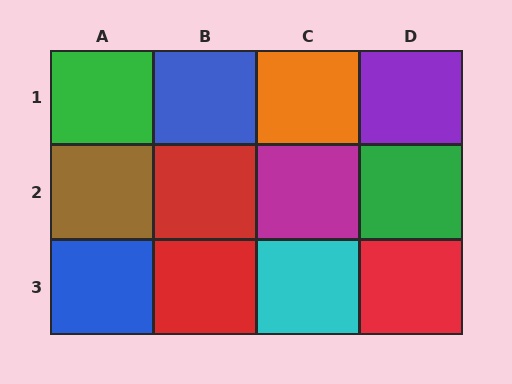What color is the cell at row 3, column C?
Cyan.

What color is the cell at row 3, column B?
Red.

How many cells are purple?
1 cell is purple.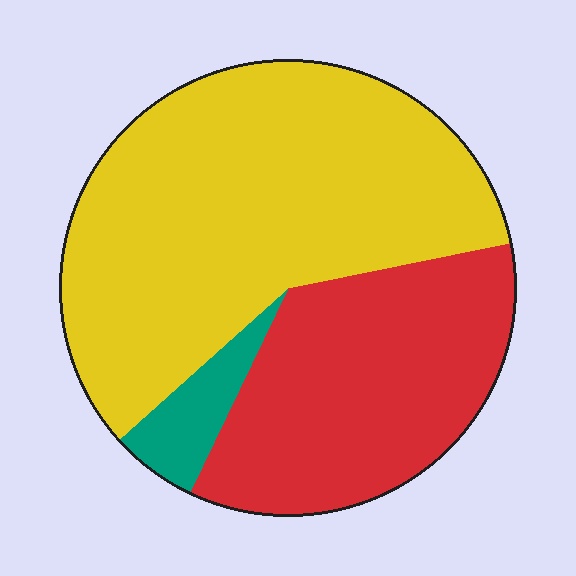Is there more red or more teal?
Red.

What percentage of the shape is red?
Red covers roughly 35% of the shape.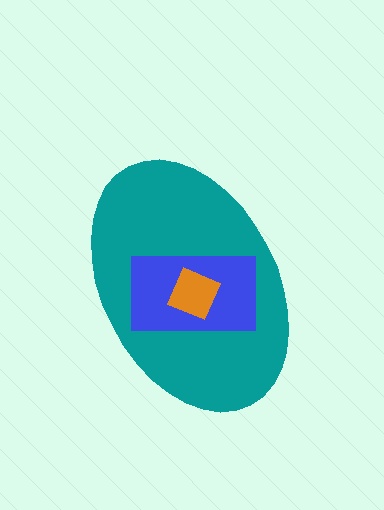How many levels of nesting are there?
3.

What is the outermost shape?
The teal ellipse.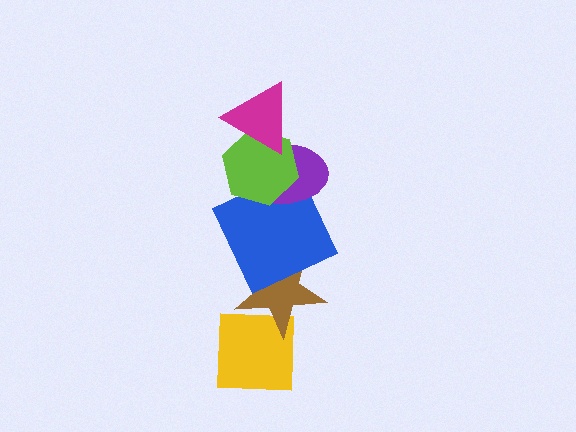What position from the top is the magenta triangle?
The magenta triangle is 1st from the top.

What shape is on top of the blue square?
The purple ellipse is on top of the blue square.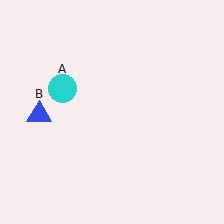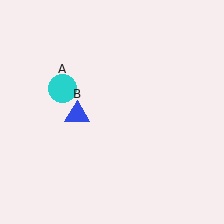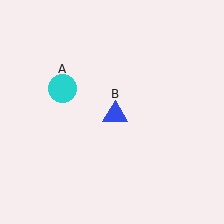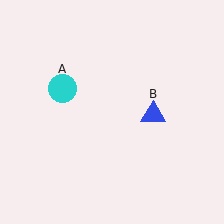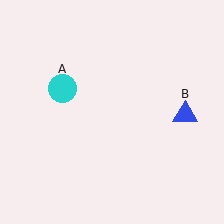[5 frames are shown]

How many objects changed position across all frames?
1 object changed position: blue triangle (object B).